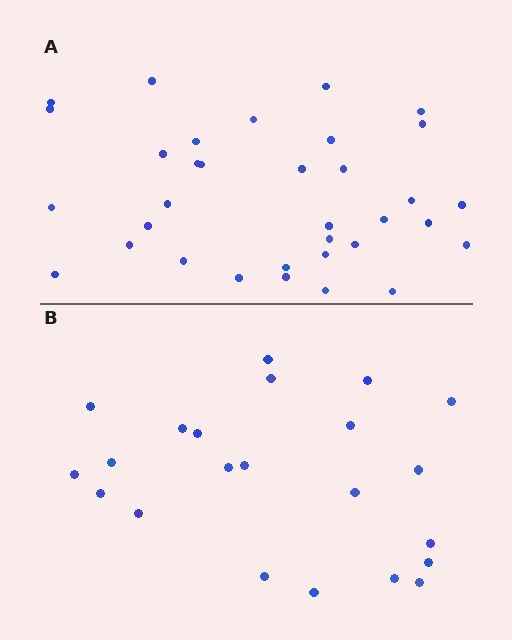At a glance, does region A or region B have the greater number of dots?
Region A (the top region) has more dots.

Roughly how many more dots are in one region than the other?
Region A has roughly 12 or so more dots than region B.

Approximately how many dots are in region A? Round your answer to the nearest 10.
About 30 dots. (The exact count is 34, which rounds to 30.)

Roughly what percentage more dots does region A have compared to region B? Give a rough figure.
About 55% more.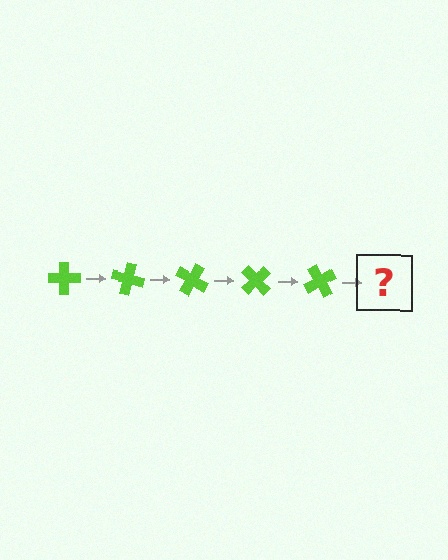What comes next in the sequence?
The next element should be a lime cross rotated 75 degrees.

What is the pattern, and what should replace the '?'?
The pattern is that the cross rotates 15 degrees each step. The '?' should be a lime cross rotated 75 degrees.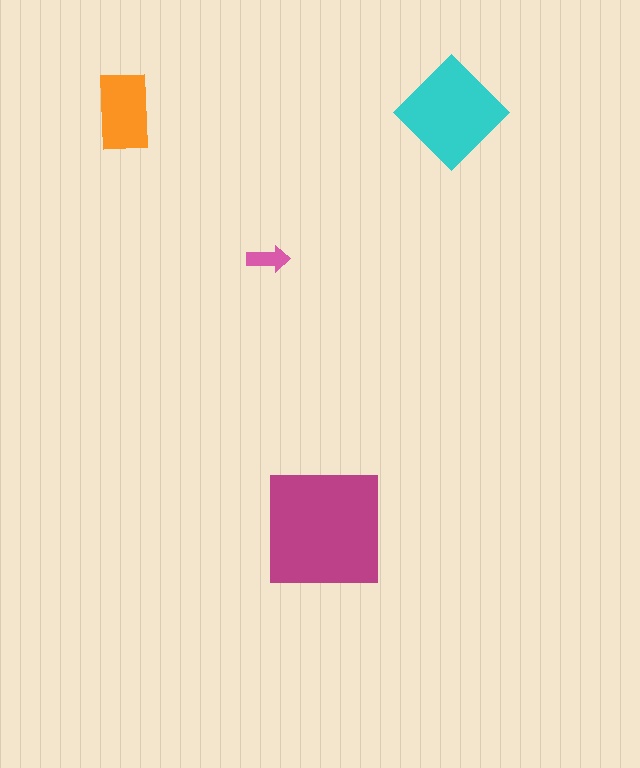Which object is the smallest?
The pink arrow.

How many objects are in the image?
There are 4 objects in the image.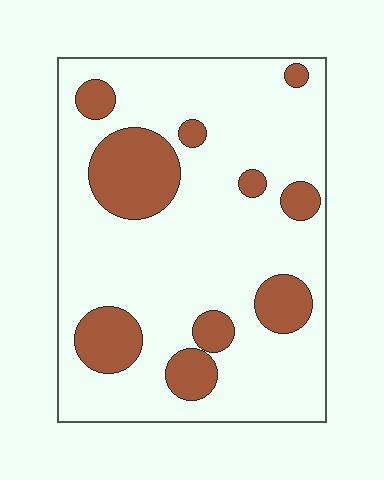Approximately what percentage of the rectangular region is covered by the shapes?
Approximately 20%.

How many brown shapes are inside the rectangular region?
10.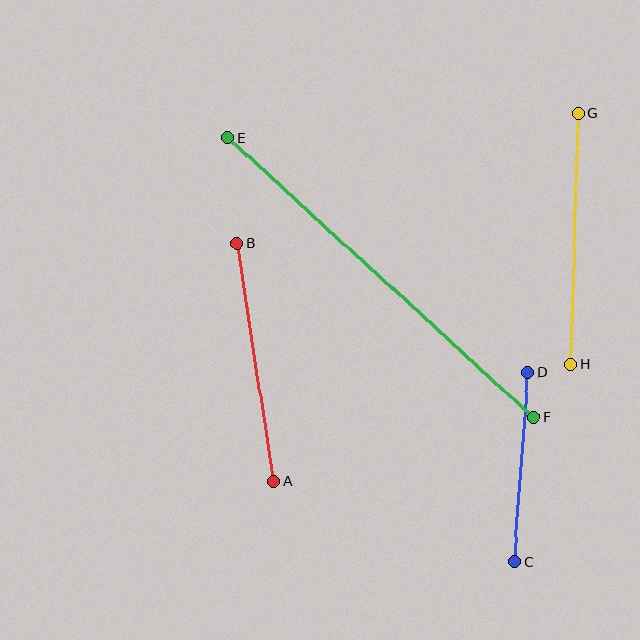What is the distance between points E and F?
The distance is approximately 414 pixels.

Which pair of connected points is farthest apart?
Points E and F are farthest apart.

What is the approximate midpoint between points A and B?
The midpoint is at approximately (256, 363) pixels.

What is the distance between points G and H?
The distance is approximately 251 pixels.